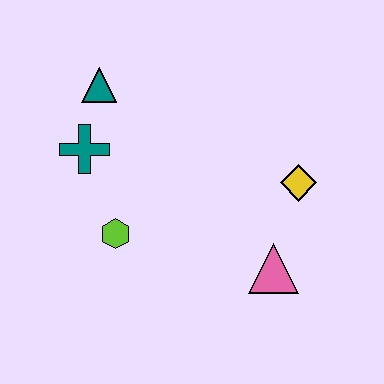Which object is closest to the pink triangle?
The yellow diamond is closest to the pink triangle.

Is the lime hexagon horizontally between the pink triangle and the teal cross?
Yes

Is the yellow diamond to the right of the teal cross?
Yes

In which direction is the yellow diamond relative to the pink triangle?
The yellow diamond is above the pink triangle.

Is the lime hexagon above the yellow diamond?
No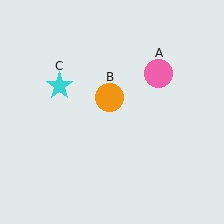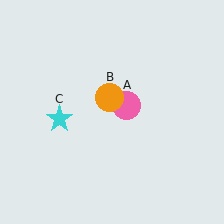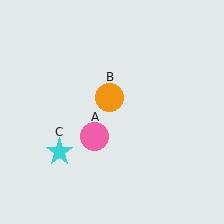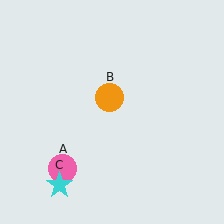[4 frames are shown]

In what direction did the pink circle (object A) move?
The pink circle (object A) moved down and to the left.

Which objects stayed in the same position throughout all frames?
Orange circle (object B) remained stationary.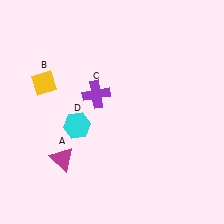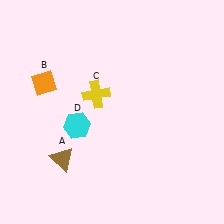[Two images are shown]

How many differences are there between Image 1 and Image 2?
There are 3 differences between the two images.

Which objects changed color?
A changed from magenta to brown. B changed from yellow to orange. C changed from purple to yellow.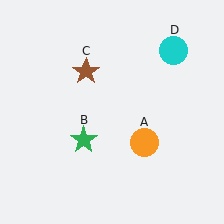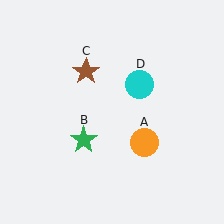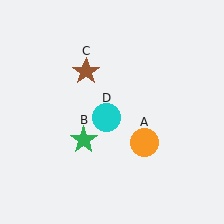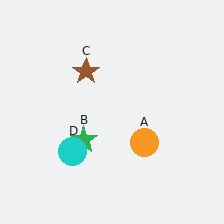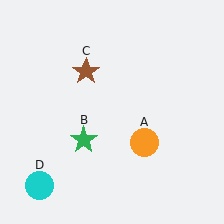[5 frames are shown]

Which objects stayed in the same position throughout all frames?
Orange circle (object A) and green star (object B) and brown star (object C) remained stationary.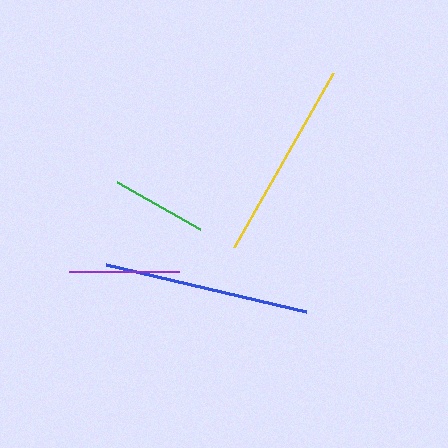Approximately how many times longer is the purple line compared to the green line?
The purple line is approximately 1.2 times the length of the green line.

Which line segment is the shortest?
The green line is the shortest at approximately 95 pixels.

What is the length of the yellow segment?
The yellow segment is approximately 200 pixels long.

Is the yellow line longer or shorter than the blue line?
The blue line is longer than the yellow line.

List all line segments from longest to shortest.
From longest to shortest: blue, yellow, purple, green.